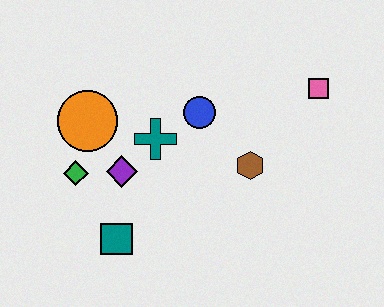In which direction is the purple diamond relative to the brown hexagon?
The purple diamond is to the left of the brown hexagon.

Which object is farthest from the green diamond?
The pink square is farthest from the green diamond.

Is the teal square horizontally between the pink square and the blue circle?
No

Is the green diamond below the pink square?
Yes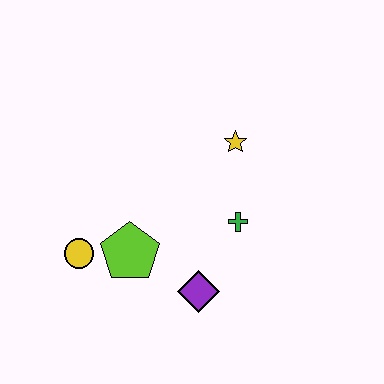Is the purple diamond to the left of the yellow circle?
No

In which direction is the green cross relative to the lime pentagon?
The green cross is to the right of the lime pentagon.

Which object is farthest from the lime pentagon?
The yellow star is farthest from the lime pentagon.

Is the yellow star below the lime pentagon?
No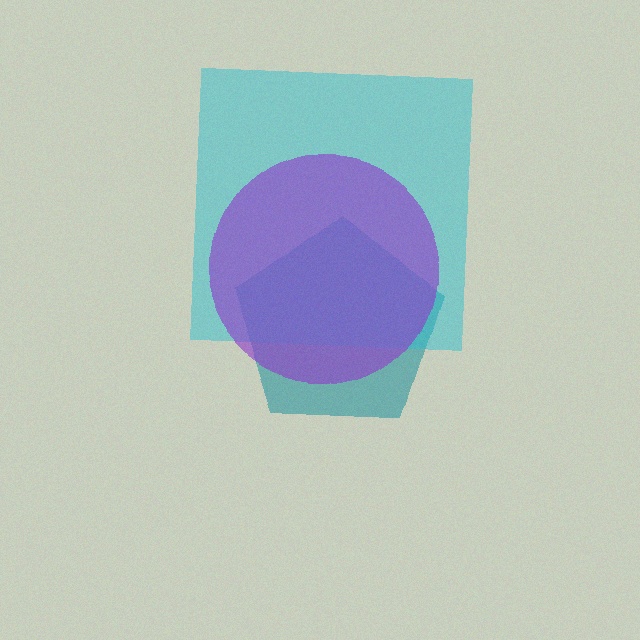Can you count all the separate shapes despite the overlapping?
Yes, there are 3 separate shapes.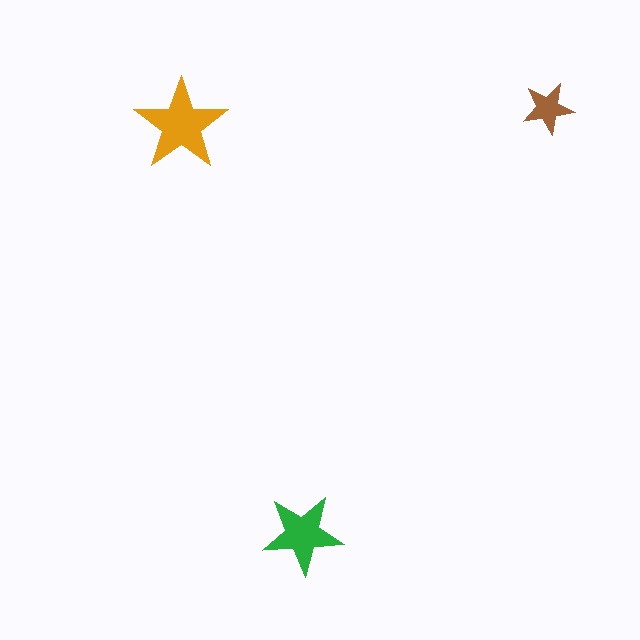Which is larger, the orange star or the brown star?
The orange one.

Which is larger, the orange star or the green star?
The orange one.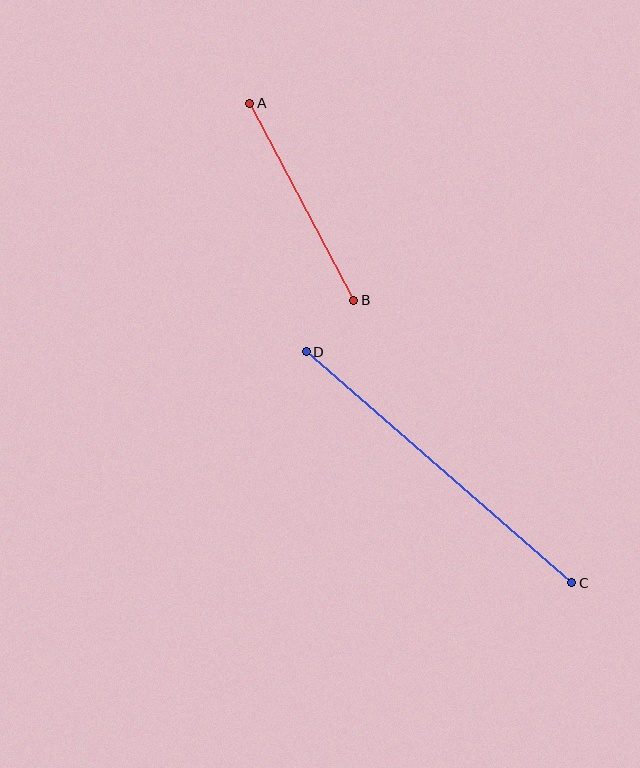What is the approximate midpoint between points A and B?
The midpoint is at approximately (302, 202) pixels.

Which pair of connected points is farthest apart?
Points C and D are farthest apart.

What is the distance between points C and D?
The distance is approximately 352 pixels.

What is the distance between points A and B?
The distance is approximately 223 pixels.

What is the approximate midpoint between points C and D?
The midpoint is at approximately (439, 467) pixels.